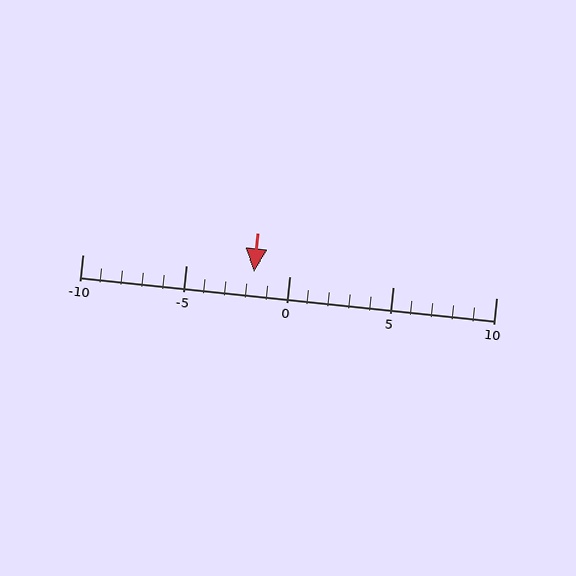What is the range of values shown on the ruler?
The ruler shows values from -10 to 10.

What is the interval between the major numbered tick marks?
The major tick marks are spaced 5 units apart.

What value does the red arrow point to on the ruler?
The red arrow points to approximately -2.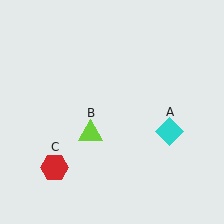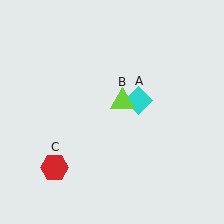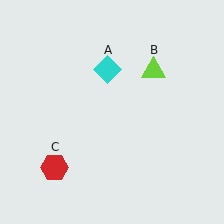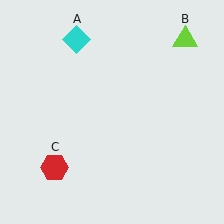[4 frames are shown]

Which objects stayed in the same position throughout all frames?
Red hexagon (object C) remained stationary.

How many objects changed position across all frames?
2 objects changed position: cyan diamond (object A), lime triangle (object B).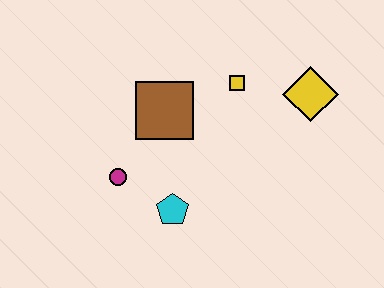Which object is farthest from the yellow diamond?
The magenta circle is farthest from the yellow diamond.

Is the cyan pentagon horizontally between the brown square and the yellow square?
Yes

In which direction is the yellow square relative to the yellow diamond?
The yellow square is to the left of the yellow diamond.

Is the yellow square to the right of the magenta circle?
Yes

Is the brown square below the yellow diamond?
Yes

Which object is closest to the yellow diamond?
The yellow square is closest to the yellow diamond.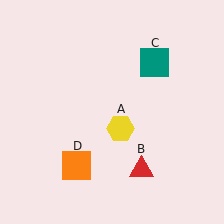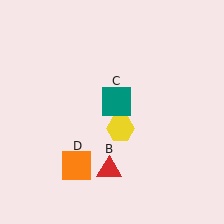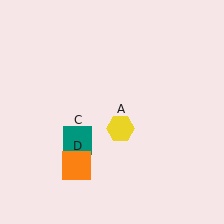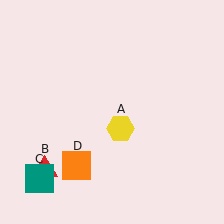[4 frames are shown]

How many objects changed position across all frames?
2 objects changed position: red triangle (object B), teal square (object C).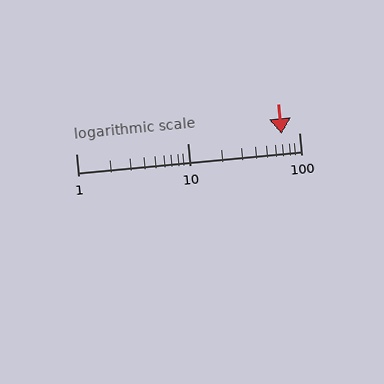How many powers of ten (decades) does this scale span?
The scale spans 2 decades, from 1 to 100.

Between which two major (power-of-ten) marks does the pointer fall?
The pointer is between 10 and 100.